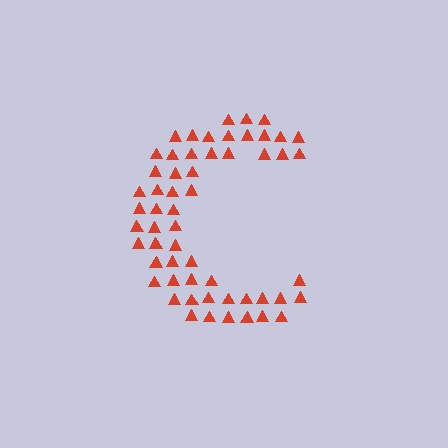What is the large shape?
The large shape is the letter C.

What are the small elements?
The small elements are triangles.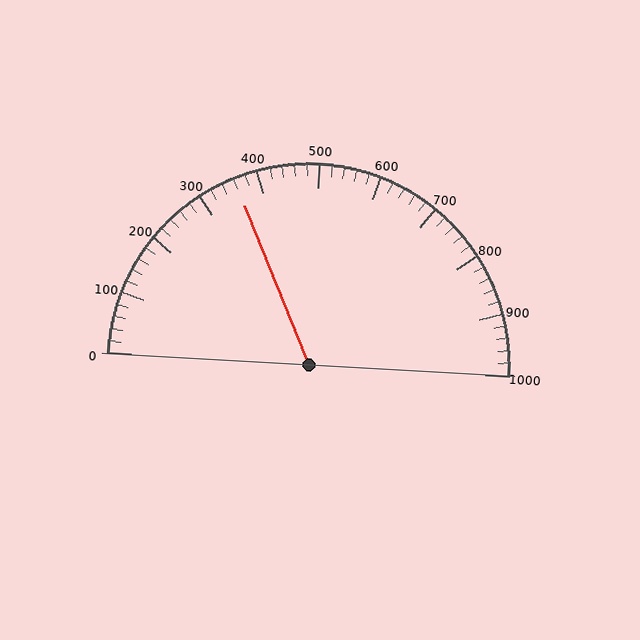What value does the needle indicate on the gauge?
The needle indicates approximately 360.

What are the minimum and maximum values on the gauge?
The gauge ranges from 0 to 1000.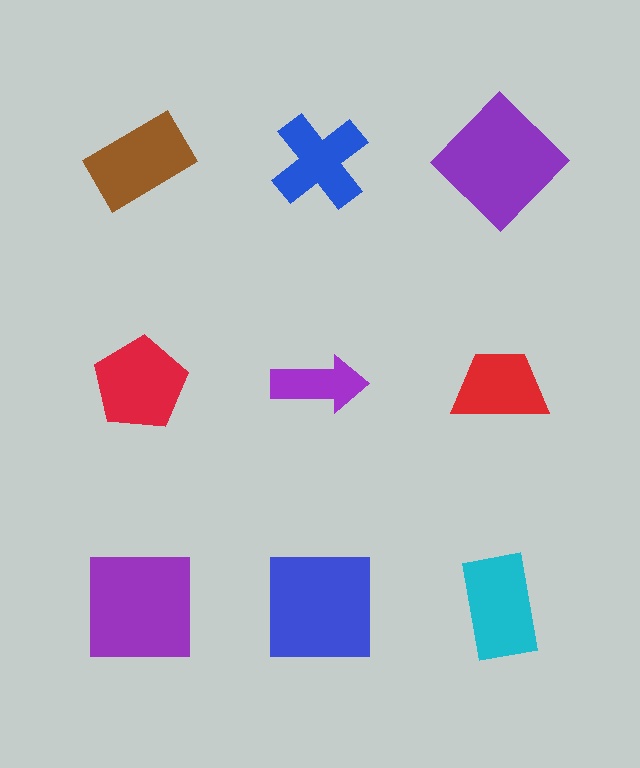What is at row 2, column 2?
A purple arrow.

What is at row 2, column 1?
A red pentagon.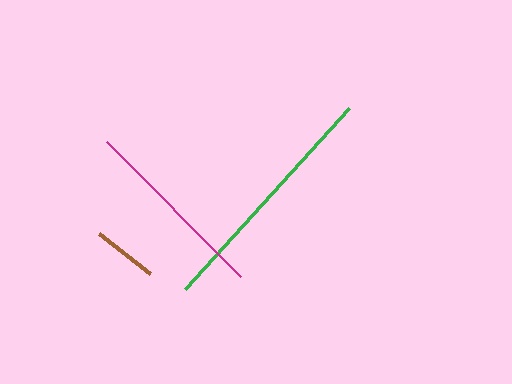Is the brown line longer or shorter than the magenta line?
The magenta line is longer than the brown line.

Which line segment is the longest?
The green line is the longest at approximately 244 pixels.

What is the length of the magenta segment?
The magenta segment is approximately 191 pixels long.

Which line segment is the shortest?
The brown line is the shortest at approximately 65 pixels.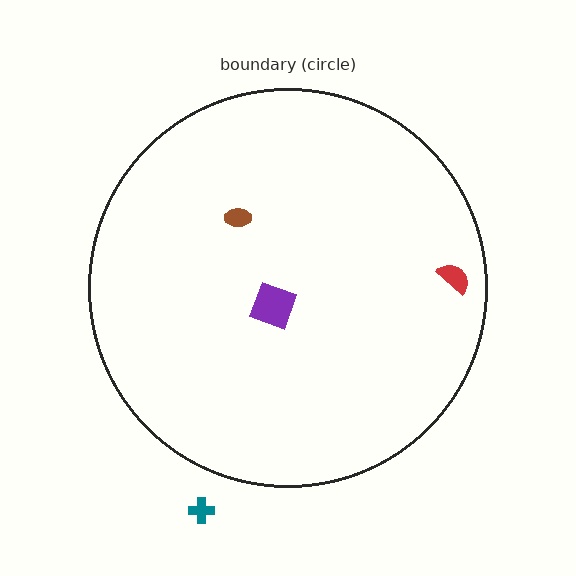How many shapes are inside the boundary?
3 inside, 1 outside.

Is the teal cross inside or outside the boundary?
Outside.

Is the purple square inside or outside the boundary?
Inside.